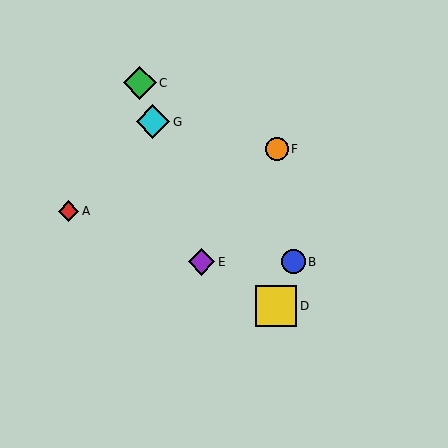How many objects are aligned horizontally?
2 objects (B, E) are aligned horizontally.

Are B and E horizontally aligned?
Yes, both are at y≈262.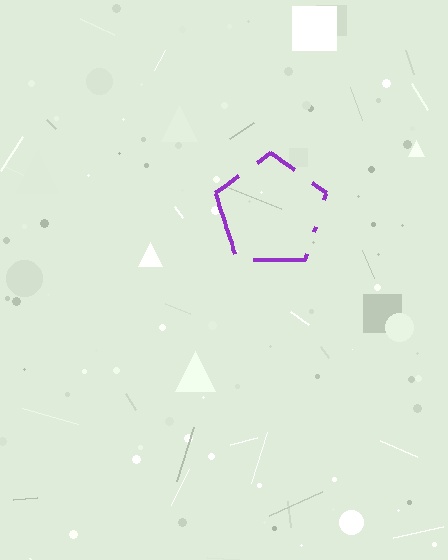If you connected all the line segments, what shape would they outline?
They would outline a pentagon.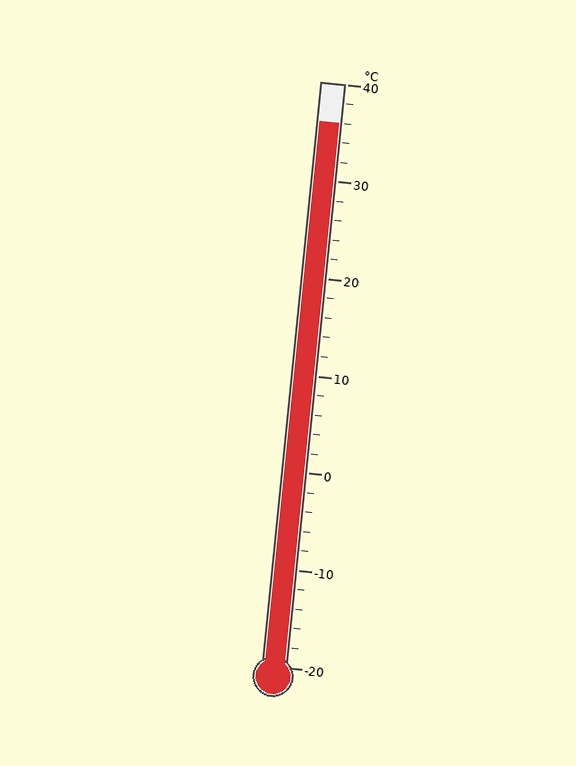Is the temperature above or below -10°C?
The temperature is above -10°C.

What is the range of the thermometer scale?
The thermometer scale ranges from -20°C to 40°C.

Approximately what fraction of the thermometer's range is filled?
The thermometer is filled to approximately 95% of its range.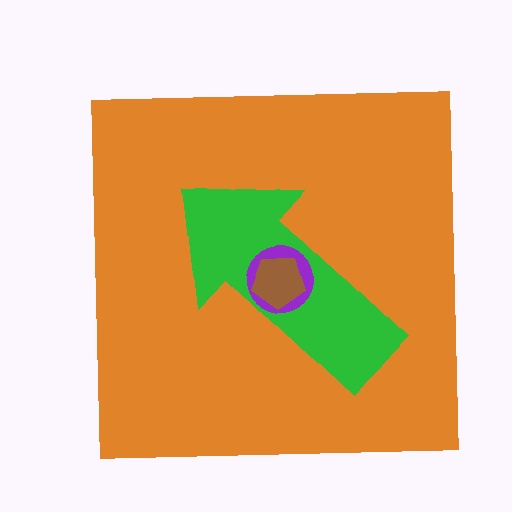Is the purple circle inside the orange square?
Yes.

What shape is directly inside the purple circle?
The brown pentagon.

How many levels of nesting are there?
4.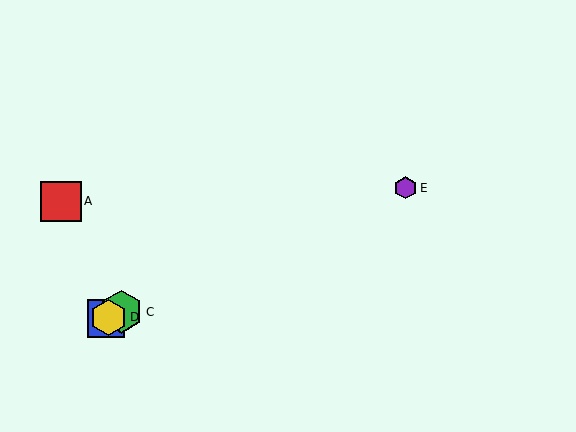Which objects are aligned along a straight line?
Objects B, C, D, E are aligned along a straight line.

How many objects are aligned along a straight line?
4 objects (B, C, D, E) are aligned along a straight line.